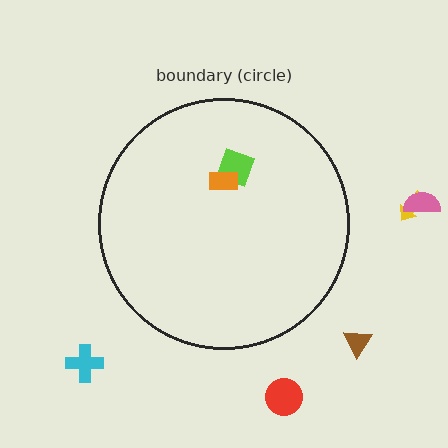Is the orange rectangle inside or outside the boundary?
Inside.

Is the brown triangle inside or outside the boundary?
Outside.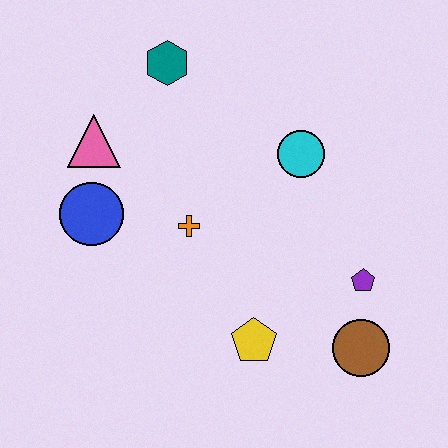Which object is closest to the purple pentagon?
The brown circle is closest to the purple pentagon.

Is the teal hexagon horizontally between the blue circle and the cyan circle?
Yes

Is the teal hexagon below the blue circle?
No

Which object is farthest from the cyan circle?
The blue circle is farthest from the cyan circle.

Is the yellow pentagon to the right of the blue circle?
Yes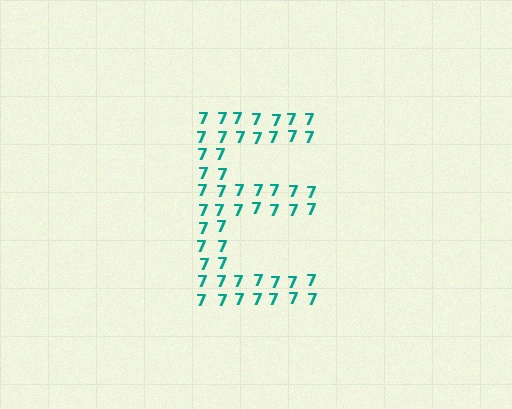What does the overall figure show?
The overall figure shows the letter E.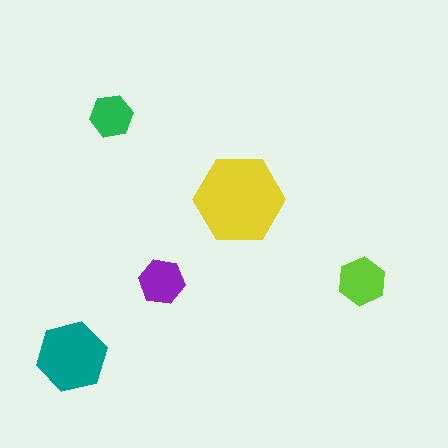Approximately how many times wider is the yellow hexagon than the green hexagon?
About 2 times wider.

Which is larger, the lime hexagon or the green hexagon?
The lime one.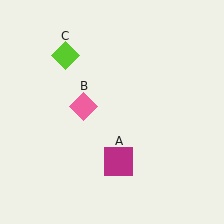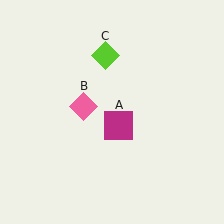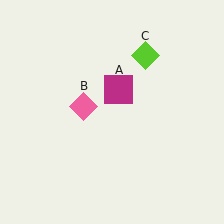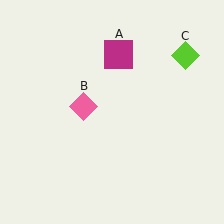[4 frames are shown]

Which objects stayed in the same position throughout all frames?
Pink diamond (object B) remained stationary.